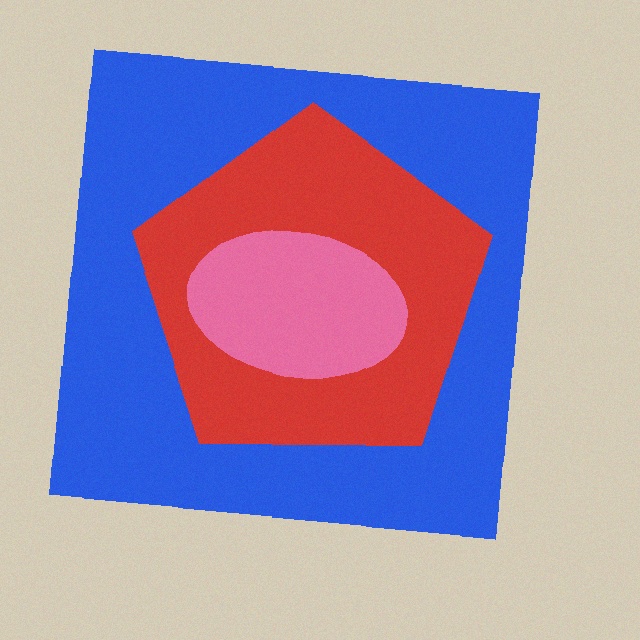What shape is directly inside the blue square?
The red pentagon.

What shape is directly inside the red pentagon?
The pink ellipse.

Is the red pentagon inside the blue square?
Yes.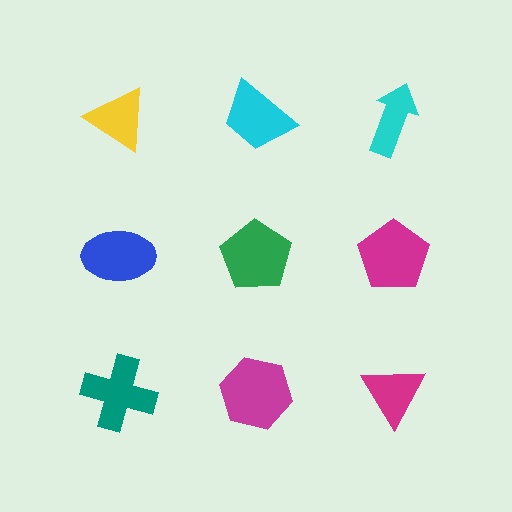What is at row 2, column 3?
A magenta pentagon.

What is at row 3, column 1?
A teal cross.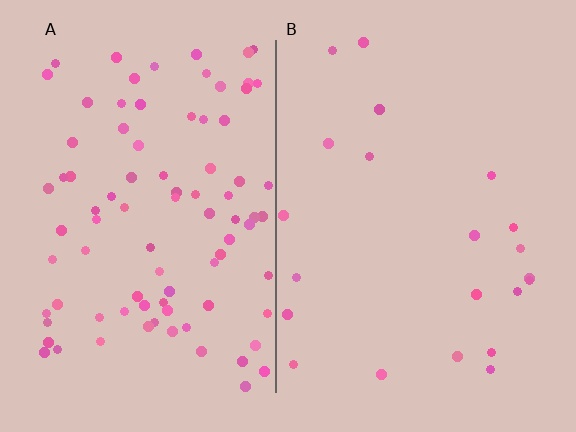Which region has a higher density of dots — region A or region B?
A (the left).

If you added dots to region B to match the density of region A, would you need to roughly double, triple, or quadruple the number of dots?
Approximately quadruple.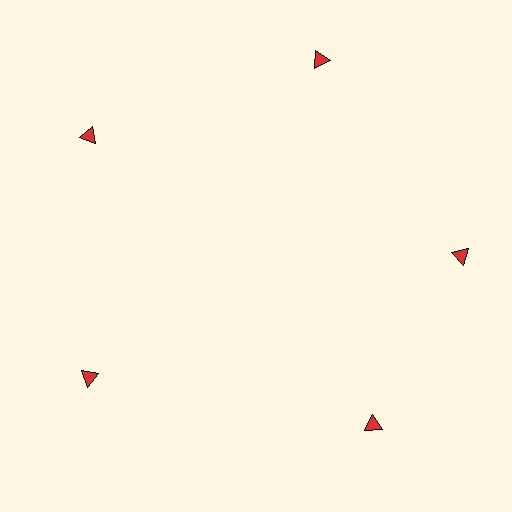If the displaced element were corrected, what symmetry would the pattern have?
It would have 5-fold rotational symmetry — the pattern would map onto itself every 72 degrees.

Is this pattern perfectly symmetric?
No. The 5 red triangles are arranged in a ring, but one element near the 5 o'clock position is rotated out of alignment along the ring, breaking the 5-fold rotational symmetry.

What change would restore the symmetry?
The symmetry would be restored by rotating it back into even spacing with its neighbors so that all 5 triangles sit at equal angles and equal distance from the center.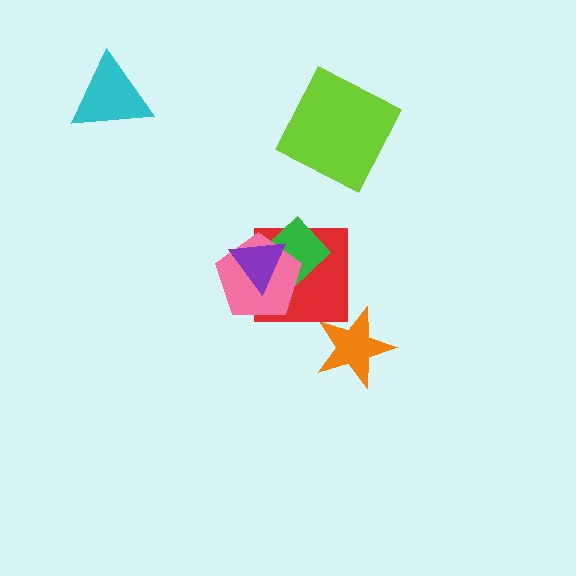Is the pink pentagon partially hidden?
Yes, it is partially covered by another shape.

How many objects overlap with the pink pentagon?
3 objects overlap with the pink pentagon.